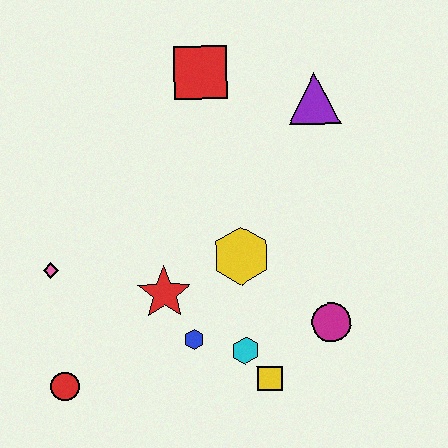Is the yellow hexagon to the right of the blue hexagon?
Yes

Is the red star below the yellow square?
No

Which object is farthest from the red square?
The red circle is farthest from the red square.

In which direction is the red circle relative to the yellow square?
The red circle is to the left of the yellow square.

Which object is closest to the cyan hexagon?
The yellow square is closest to the cyan hexagon.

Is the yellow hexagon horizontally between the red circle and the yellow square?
Yes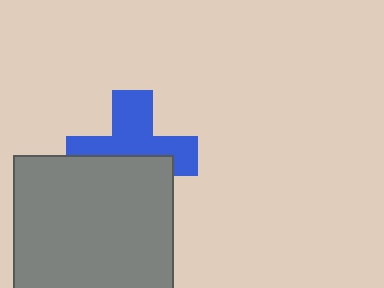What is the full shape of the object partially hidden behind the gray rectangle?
The partially hidden object is a blue cross.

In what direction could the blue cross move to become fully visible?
The blue cross could move up. That would shift it out from behind the gray rectangle entirely.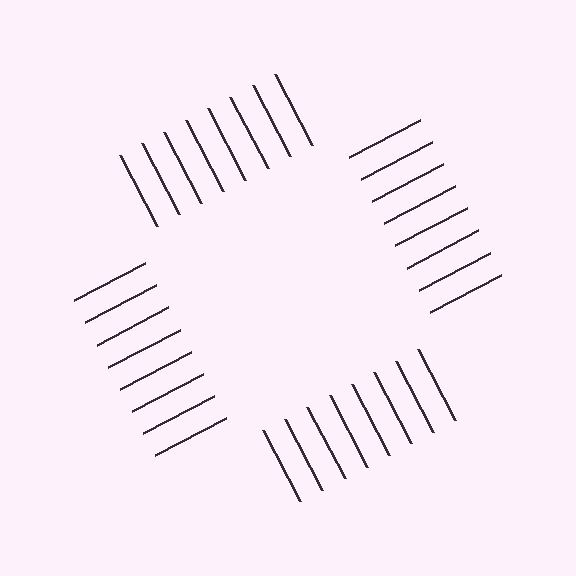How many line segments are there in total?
32 — 8 along each of the 4 edges.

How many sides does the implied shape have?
4 sides — the line-ends trace a square.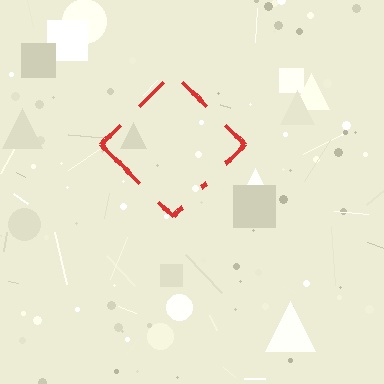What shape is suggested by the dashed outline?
The dashed outline suggests a diamond.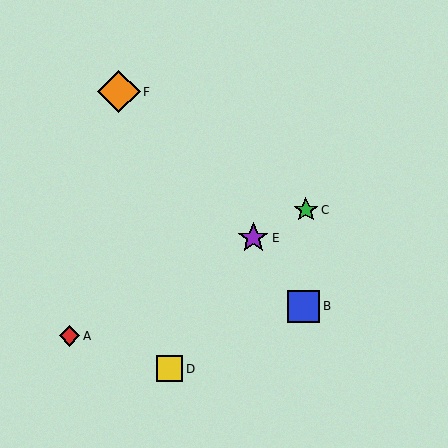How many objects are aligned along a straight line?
3 objects (A, C, E) are aligned along a straight line.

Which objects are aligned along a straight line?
Objects A, C, E are aligned along a straight line.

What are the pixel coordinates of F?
Object F is at (119, 92).